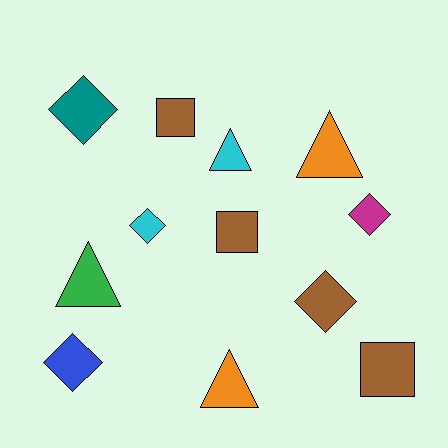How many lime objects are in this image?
There are no lime objects.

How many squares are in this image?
There are 3 squares.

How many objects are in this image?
There are 12 objects.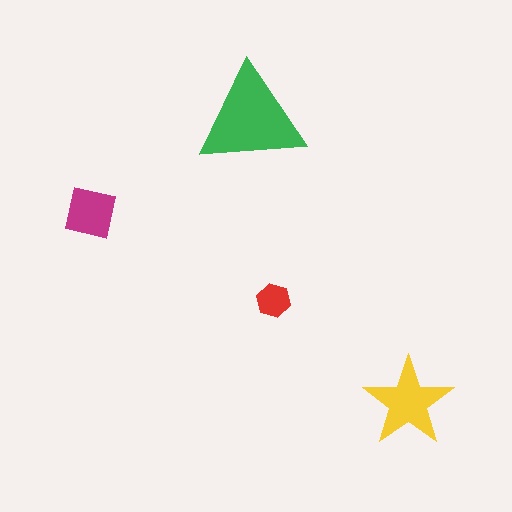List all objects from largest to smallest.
The green triangle, the yellow star, the magenta square, the red hexagon.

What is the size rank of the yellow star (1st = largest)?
2nd.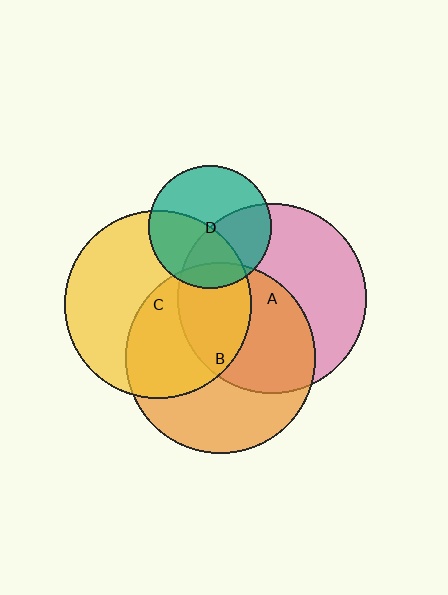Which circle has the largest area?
Circle B (orange).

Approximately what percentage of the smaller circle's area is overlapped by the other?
Approximately 30%.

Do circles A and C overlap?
Yes.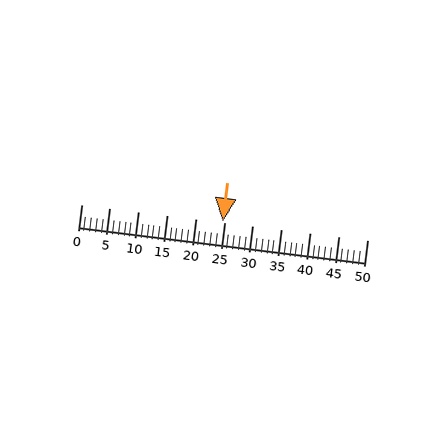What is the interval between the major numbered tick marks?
The major tick marks are spaced 5 units apart.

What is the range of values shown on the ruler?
The ruler shows values from 0 to 50.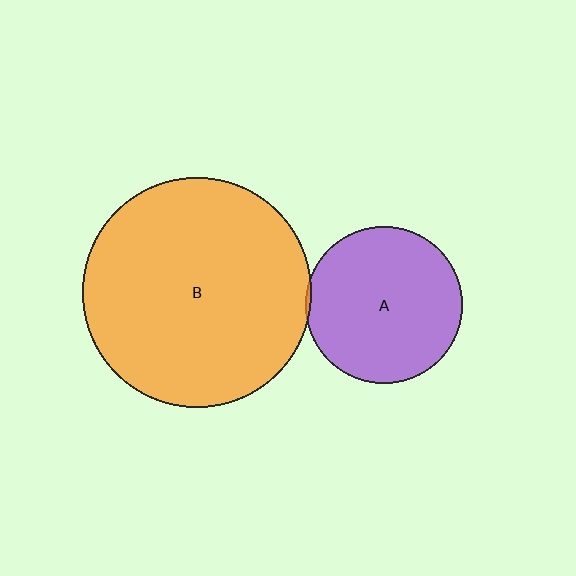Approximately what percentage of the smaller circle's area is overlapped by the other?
Approximately 5%.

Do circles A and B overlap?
Yes.